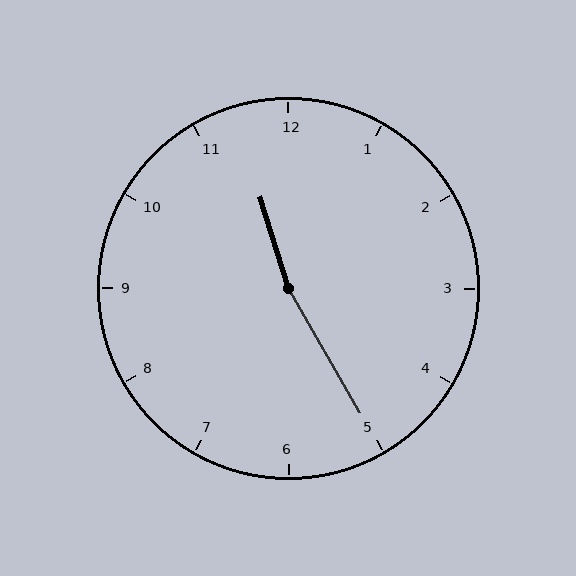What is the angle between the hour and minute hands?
Approximately 168 degrees.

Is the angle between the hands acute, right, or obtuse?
It is obtuse.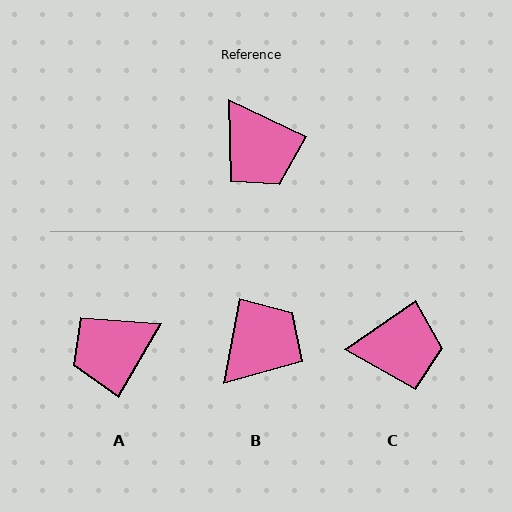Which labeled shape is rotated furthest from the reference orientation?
B, about 105 degrees away.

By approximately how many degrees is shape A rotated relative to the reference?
Approximately 95 degrees clockwise.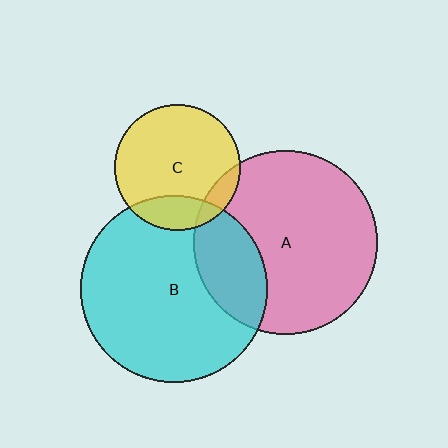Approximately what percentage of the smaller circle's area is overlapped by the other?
Approximately 25%.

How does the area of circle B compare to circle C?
Approximately 2.2 times.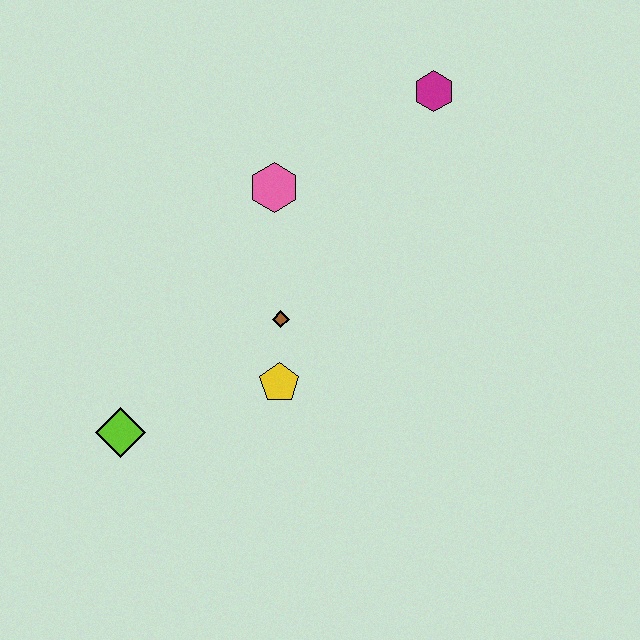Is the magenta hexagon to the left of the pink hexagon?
No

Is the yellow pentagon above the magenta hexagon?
No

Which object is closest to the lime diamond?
The yellow pentagon is closest to the lime diamond.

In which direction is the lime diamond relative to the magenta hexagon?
The lime diamond is below the magenta hexagon.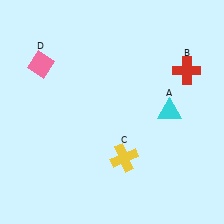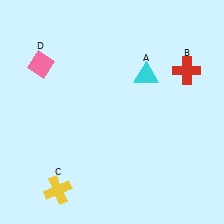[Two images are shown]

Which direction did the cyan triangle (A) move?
The cyan triangle (A) moved up.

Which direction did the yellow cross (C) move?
The yellow cross (C) moved left.